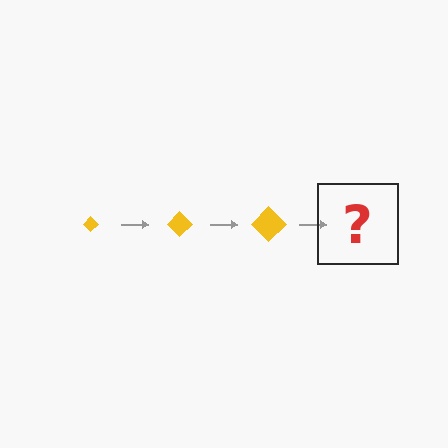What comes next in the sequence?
The next element should be a yellow diamond, larger than the previous one.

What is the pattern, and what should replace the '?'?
The pattern is that the diamond gets progressively larger each step. The '?' should be a yellow diamond, larger than the previous one.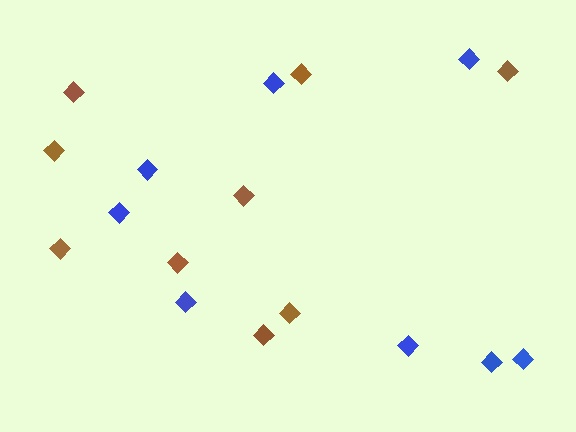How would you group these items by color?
There are 2 groups: one group of brown diamonds (9) and one group of blue diamonds (8).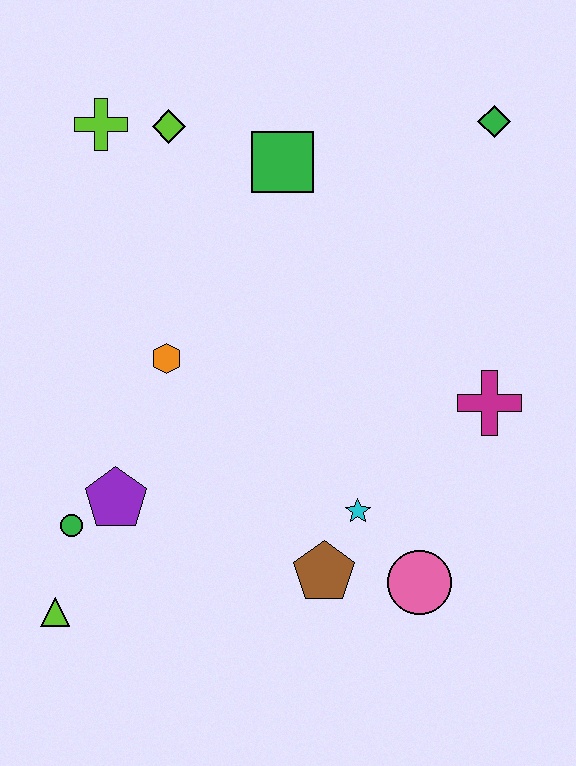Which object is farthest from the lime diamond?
The pink circle is farthest from the lime diamond.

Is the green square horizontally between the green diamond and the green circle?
Yes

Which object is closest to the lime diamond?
The lime cross is closest to the lime diamond.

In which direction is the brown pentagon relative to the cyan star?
The brown pentagon is below the cyan star.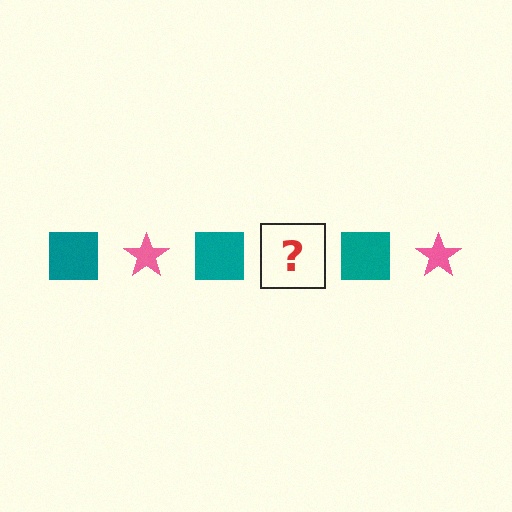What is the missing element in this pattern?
The missing element is a pink star.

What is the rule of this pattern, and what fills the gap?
The rule is that the pattern alternates between teal square and pink star. The gap should be filled with a pink star.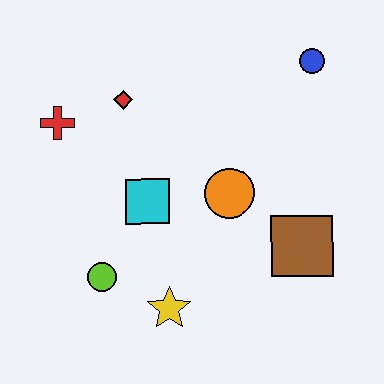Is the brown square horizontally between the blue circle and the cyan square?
Yes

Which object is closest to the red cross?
The red diamond is closest to the red cross.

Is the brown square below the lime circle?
No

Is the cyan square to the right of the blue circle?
No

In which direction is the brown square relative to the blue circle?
The brown square is below the blue circle.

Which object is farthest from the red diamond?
The brown square is farthest from the red diamond.